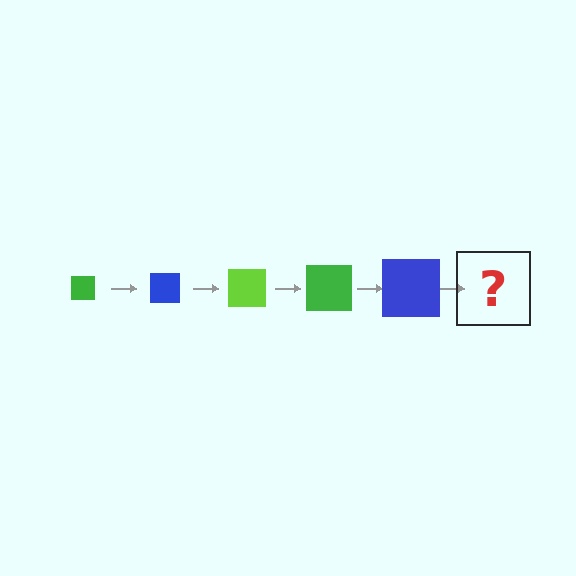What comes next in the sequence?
The next element should be a lime square, larger than the previous one.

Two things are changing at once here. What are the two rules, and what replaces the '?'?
The two rules are that the square grows larger each step and the color cycles through green, blue, and lime. The '?' should be a lime square, larger than the previous one.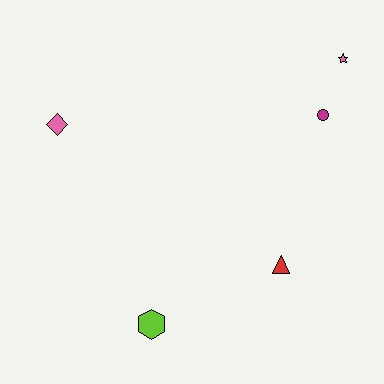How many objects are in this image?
There are 5 objects.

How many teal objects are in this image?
There are no teal objects.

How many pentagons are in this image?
There are no pentagons.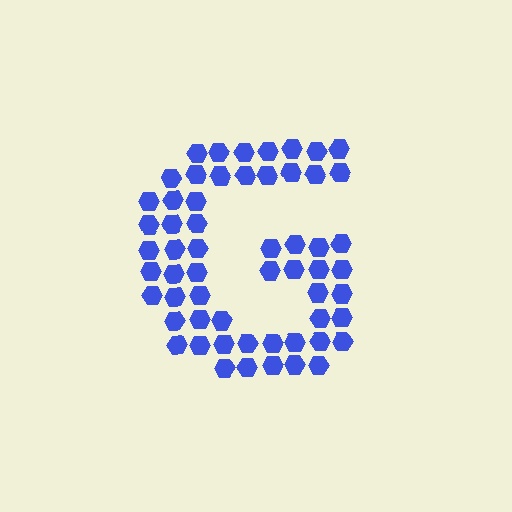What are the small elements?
The small elements are hexagons.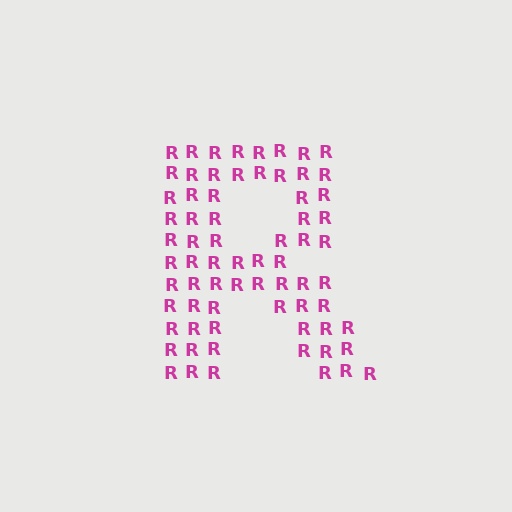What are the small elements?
The small elements are letter R's.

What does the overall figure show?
The overall figure shows the letter R.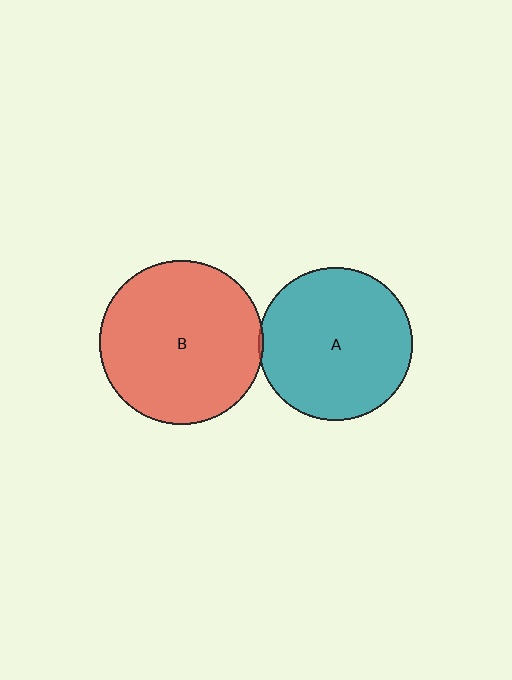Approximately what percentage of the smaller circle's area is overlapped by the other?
Approximately 5%.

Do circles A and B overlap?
Yes.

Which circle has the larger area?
Circle B (red).